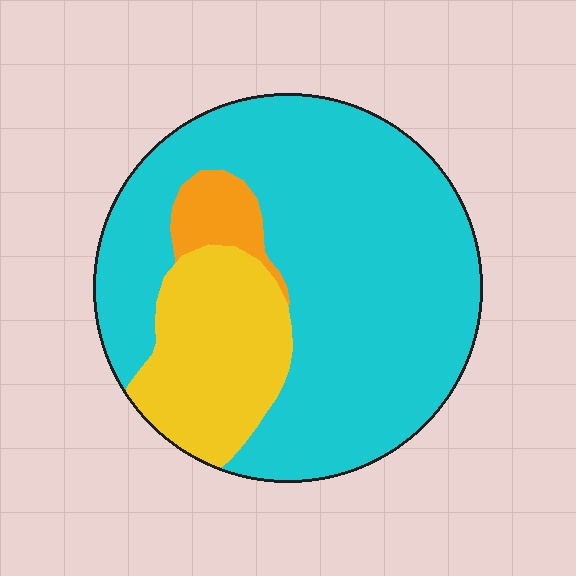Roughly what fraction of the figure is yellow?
Yellow covers roughly 20% of the figure.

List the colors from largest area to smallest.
From largest to smallest: cyan, yellow, orange.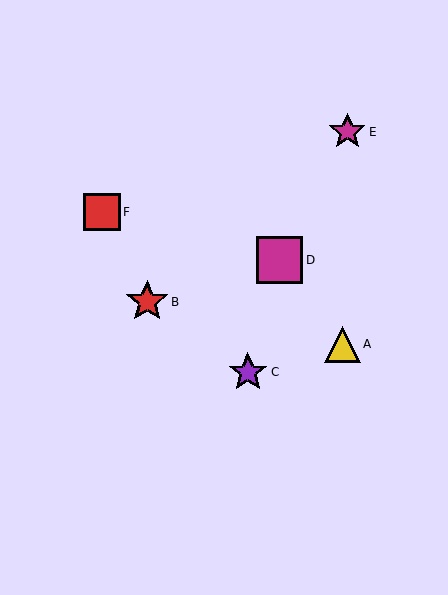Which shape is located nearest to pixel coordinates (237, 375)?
The purple star (labeled C) at (248, 372) is nearest to that location.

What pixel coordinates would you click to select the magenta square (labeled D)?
Click at (280, 260) to select the magenta square D.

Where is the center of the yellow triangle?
The center of the yellow triangle is at (342, 344).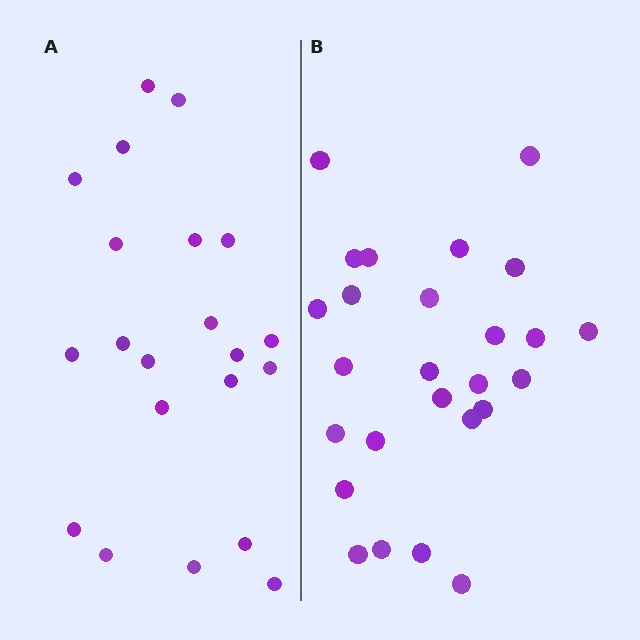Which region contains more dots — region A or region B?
Region B (the right region) has more dots.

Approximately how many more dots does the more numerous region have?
Region B has about 5 more dots than region A.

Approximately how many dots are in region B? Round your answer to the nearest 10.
About 30 dots. (The exact count is 26, which rounds to 30.)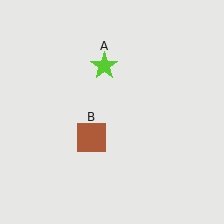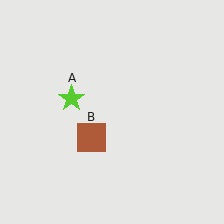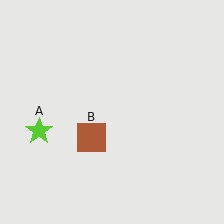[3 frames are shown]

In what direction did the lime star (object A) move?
The lime star (object A) moved down and to the left.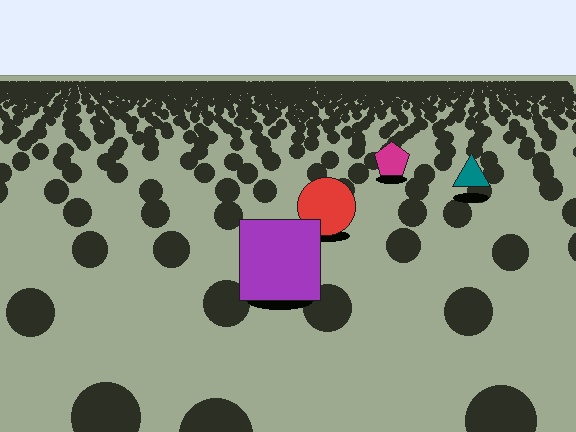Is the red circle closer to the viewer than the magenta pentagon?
Yes. The red circle is closer — you can tell from the texture gradient: the ground texture is coarser near it.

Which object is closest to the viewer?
The purple square is closest. The texture marks near it are larger and more spread out.